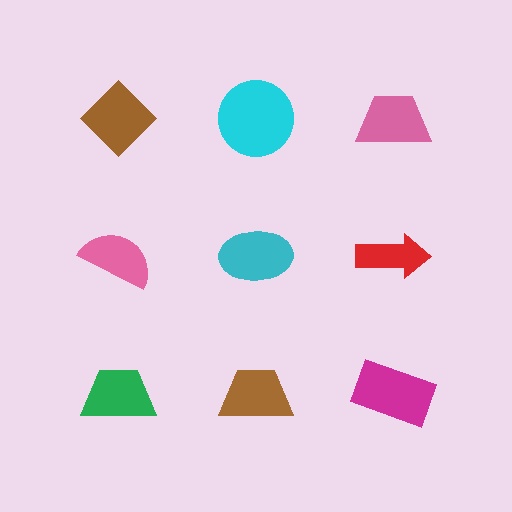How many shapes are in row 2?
3 shapes.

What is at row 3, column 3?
A magenta rectangle.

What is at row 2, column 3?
A red arrow.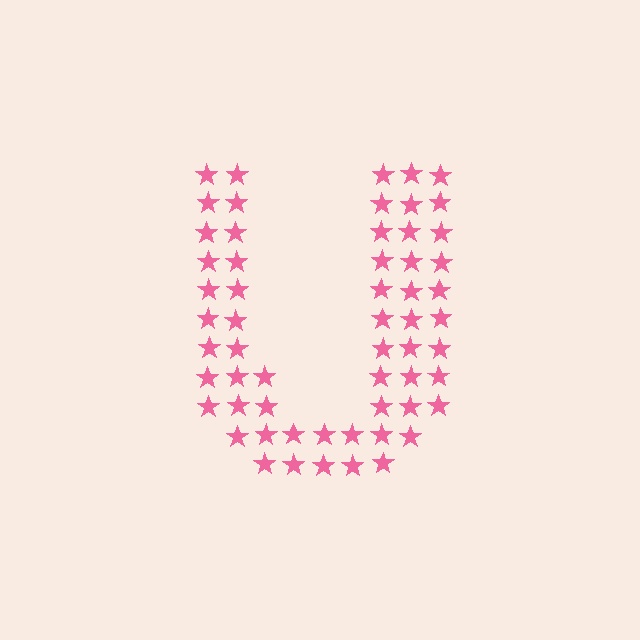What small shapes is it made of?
It is made of small stars.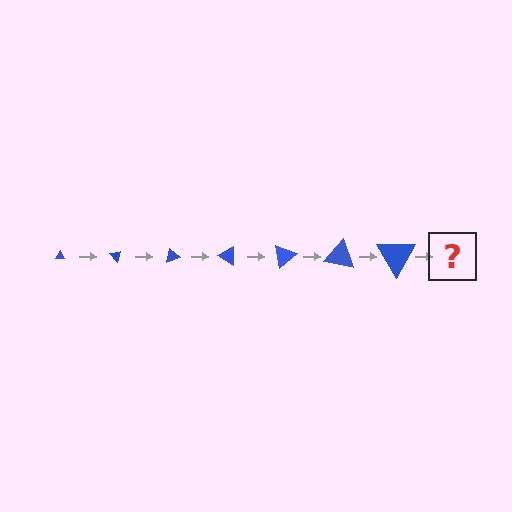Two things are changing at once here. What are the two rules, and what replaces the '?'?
The two rules are that the triangle grows larger each step and it rotates 50 degrees each step. The '?' should be a triangle, larger than the previous one and rotated 350 degrees from the start.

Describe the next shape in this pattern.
It should be a triangle, larger than the previous one and rotated 350 degrees from the start.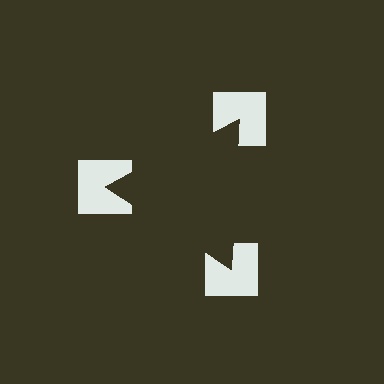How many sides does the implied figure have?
3 sides.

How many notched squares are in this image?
There are 3 — one at each vertex of the illusory triangle.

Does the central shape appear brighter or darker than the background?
It typically appears slightly darker than the background, even though no actual brightness change is drawn.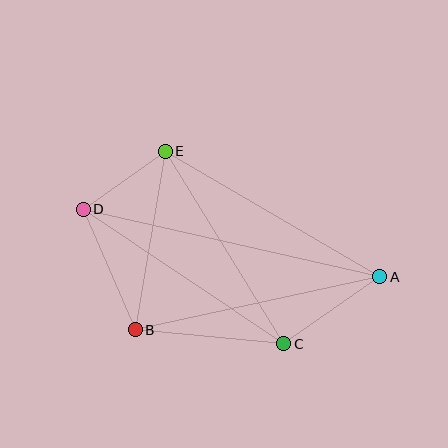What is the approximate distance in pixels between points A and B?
The distance between A and B is approximately 250 pixels.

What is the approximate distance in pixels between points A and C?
The distance between A and C is approximately 117 pixels.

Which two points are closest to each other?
Points D and E are closest to each other.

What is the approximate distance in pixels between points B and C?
The distance between B and C is approximately 149 pixels.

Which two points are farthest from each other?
Points A and D are farthest from each other.